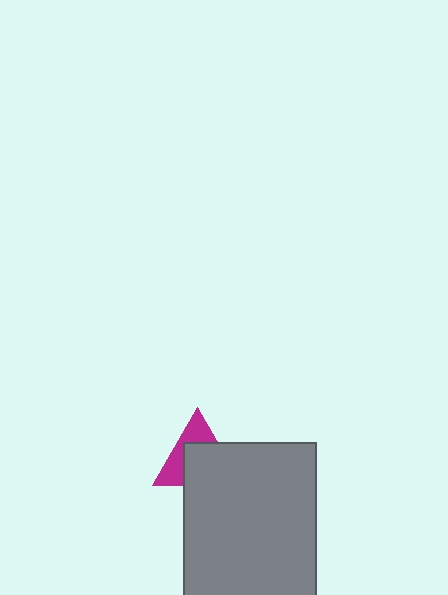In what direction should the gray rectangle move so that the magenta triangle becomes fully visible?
The gray rectangle should move down. That is the shortest direction to clear the overlap and leave the magenta triangle fully visible.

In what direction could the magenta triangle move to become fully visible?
The magenta triangle could move up. That would shift it out from behind the gray rectangle entirely.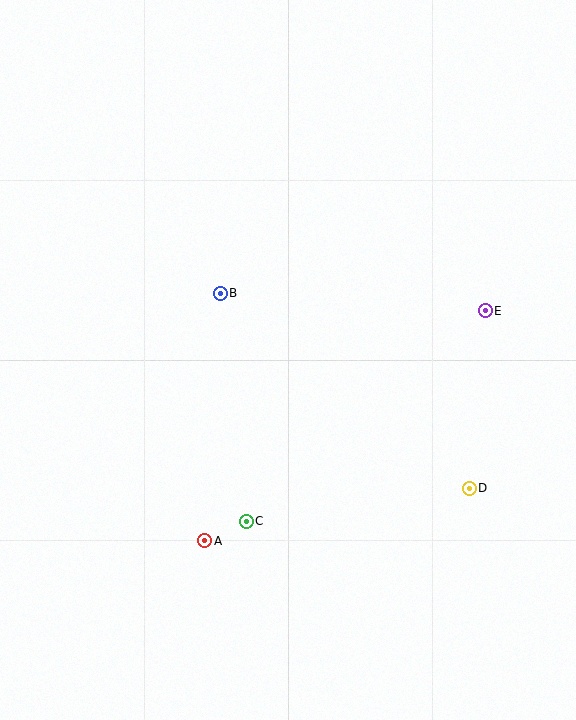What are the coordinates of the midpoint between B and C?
The midpoint between B and C is at (233, 407).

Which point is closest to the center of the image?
Point B at (220, 293) is closest to the center.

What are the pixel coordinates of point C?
Point C is at (246, 521).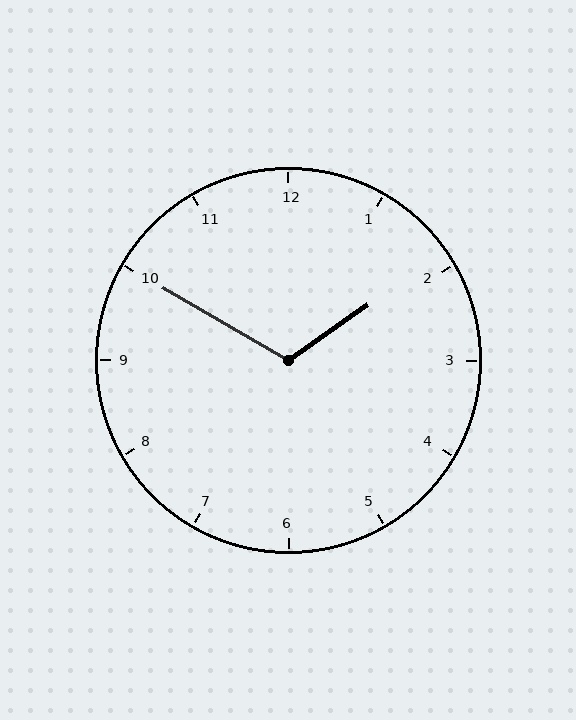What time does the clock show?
1:50.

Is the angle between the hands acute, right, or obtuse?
It is obtuse.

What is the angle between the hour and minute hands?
Approximately 115 degrees.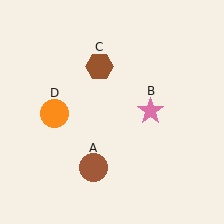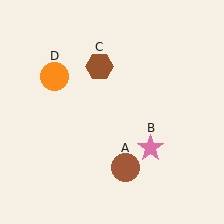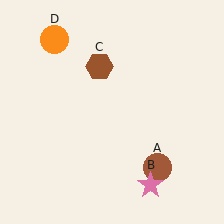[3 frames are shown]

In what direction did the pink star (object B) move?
The pink star (object B) moved down.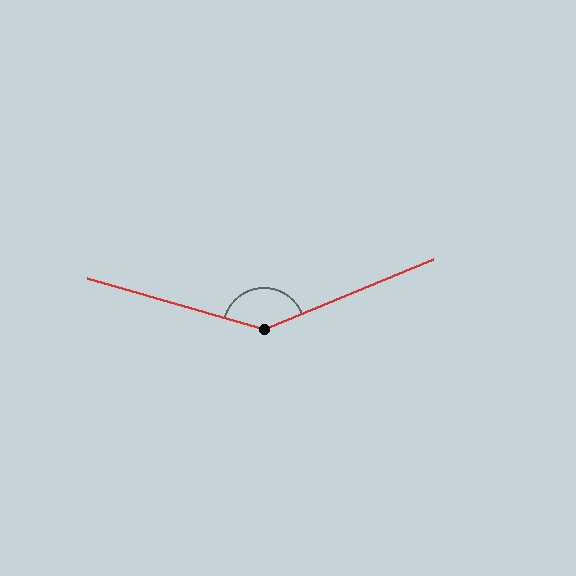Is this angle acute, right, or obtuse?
It is obtuse.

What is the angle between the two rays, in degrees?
Approximately 141 degrees.